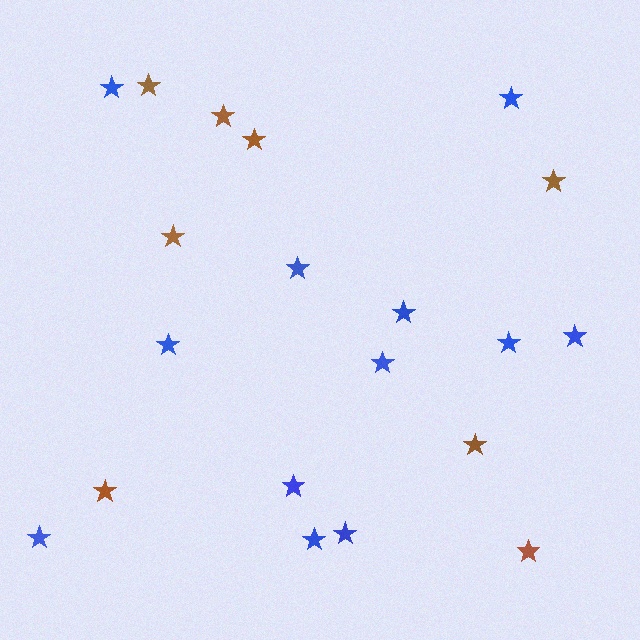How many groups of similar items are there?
There are 2 groups: one group of blue stars (12) and one group of brown stars (8).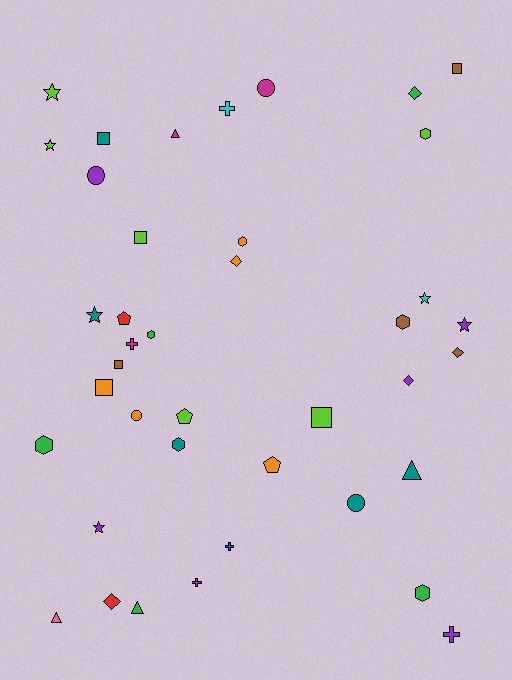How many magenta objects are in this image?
There are 3 magenta objects.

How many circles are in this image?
There are 4 circles.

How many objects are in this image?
There are 40 objects.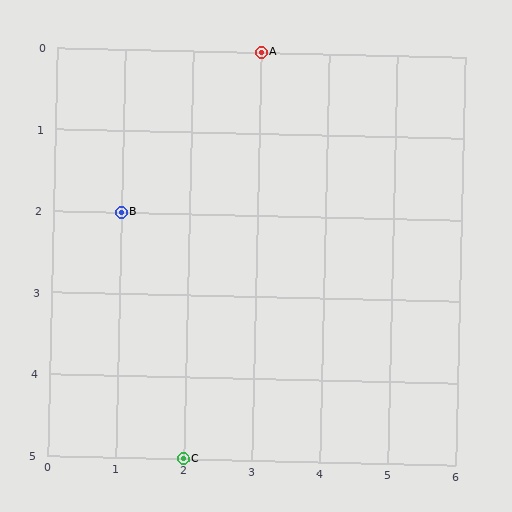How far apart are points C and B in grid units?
Points C and B are 1 column and 3 rows apart (about 3.2 grid units diagonally).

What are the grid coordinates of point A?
Point A is at grid coordinates (3, 0).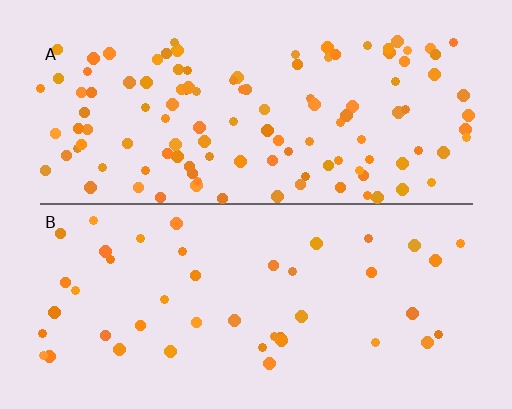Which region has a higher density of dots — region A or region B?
A (the top).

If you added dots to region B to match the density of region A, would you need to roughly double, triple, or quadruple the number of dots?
Approximately triple.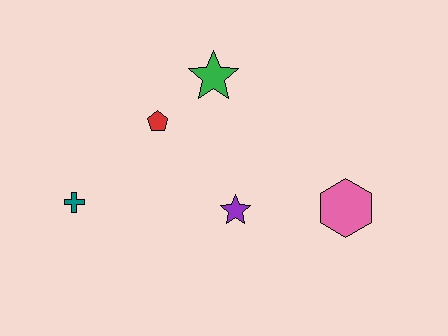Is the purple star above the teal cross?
No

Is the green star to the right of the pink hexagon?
No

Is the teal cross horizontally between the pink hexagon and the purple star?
No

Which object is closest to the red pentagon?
The green star is closest to the red pentagon.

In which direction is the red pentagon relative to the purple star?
The red pentagon is above the purple star.